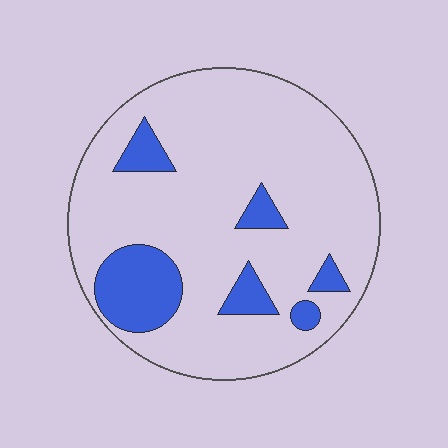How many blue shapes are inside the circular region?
6.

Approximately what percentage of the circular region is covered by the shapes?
Approximately 15%.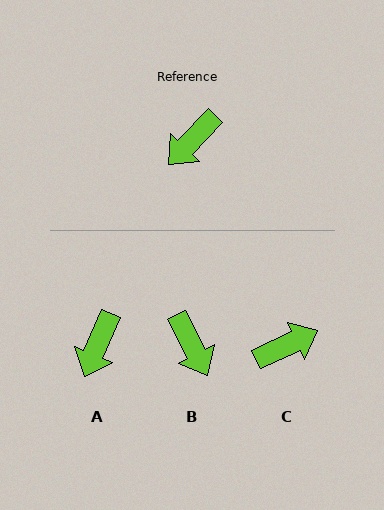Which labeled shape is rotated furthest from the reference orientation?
C, about 159 degrees away.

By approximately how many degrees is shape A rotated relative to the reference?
Approximately 21 degrees counter-clockwise.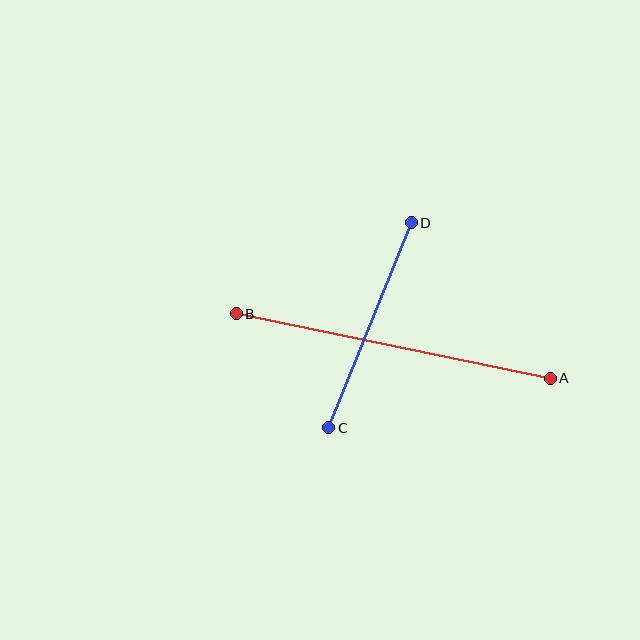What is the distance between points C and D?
The distance is approximately 221 pixels.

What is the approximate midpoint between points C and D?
The midpoint is at approximately (370, 325) pixels.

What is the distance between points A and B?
The distance is approximately 321 pixels.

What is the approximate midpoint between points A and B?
The midpoint is at approximately (393, 346) pixels.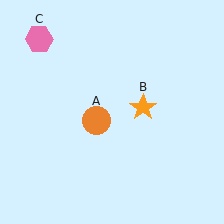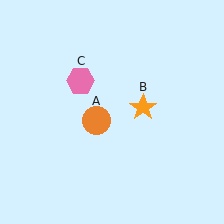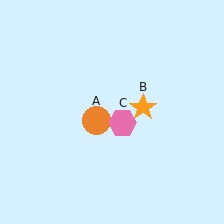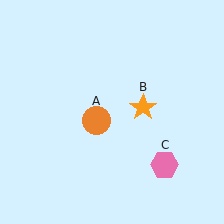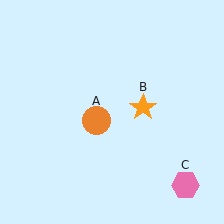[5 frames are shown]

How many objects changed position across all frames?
1 object changed position: pink hexagon (object C).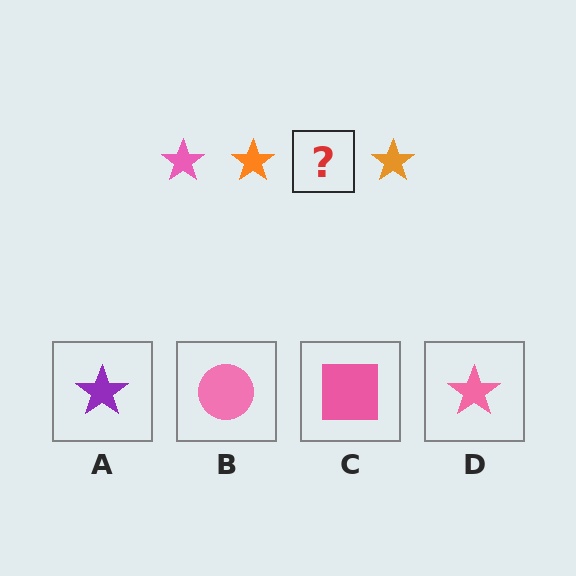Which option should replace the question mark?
Option D.